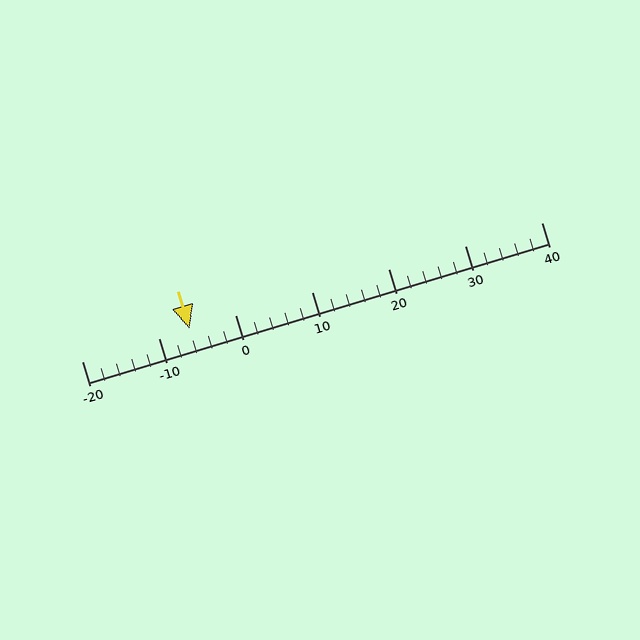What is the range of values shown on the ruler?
The ruler shows values from -20 to 40.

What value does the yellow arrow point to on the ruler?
The yellow arrow points to approximately -6.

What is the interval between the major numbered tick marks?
The major tick marks are spaced 10 units apart.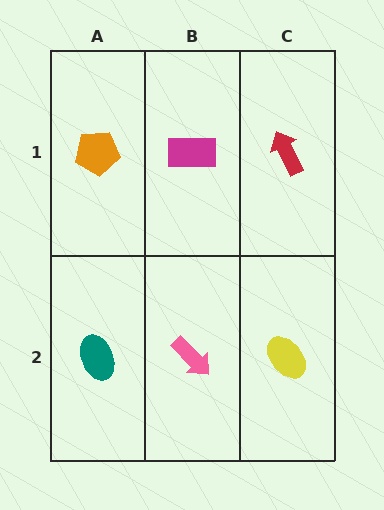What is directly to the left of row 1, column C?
A magenta rectangle.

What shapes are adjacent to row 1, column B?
A pink arrow (row 2, column B), an orange pentagon (row 1, column A), a red arrow (row 1, column C).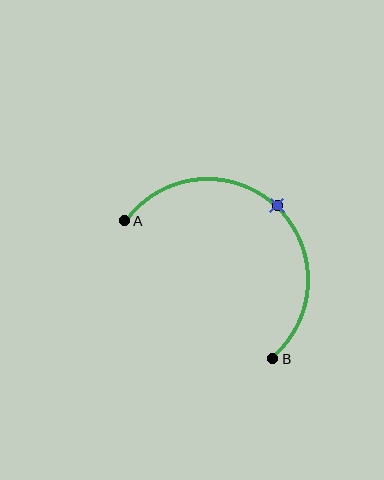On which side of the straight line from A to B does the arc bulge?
The arc bulges above and to the right of the straight line connecting A and B.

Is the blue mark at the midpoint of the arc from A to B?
Yes. The blue mark lies on the arc at equal arc-length from both A and B — it is the arc midpoint.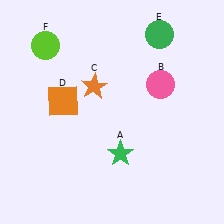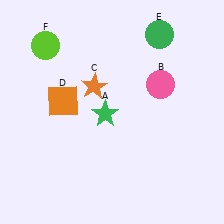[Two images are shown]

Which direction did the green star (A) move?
The green star (A) moved up.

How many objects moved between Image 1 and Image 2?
1 object moved between the two images.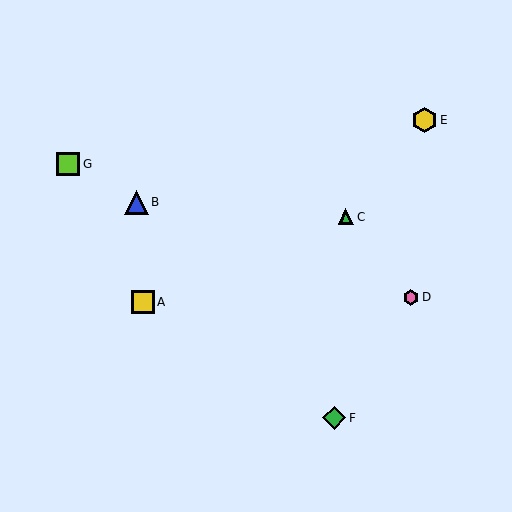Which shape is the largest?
The yellow hexagon (labeled E) is the largest.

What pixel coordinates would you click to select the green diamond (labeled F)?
Click at (334, 418) to select the green diamond F.